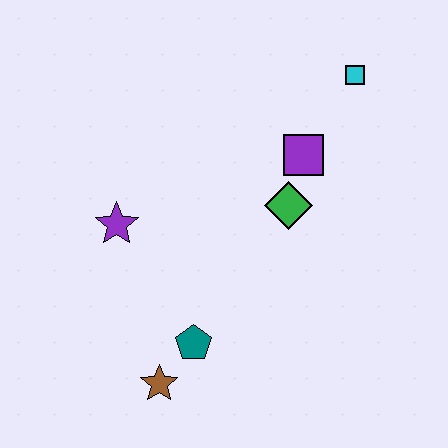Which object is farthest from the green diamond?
The brown star is farthest from the green diamond.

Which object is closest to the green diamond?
The purple square is closest to the green diamond.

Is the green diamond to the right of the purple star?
Yes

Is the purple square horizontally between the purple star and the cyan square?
Yes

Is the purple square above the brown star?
Yes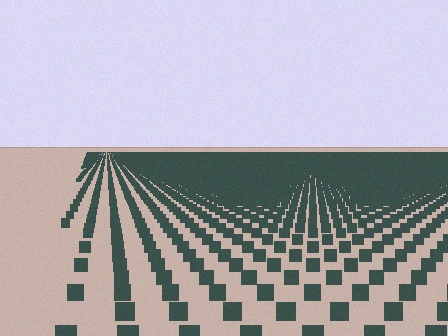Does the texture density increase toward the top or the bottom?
Density increases toward the top.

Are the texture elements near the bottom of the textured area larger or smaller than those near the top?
Larger. Near the bottom, elements are closer to the viewer and appear at a bigger on-screen size.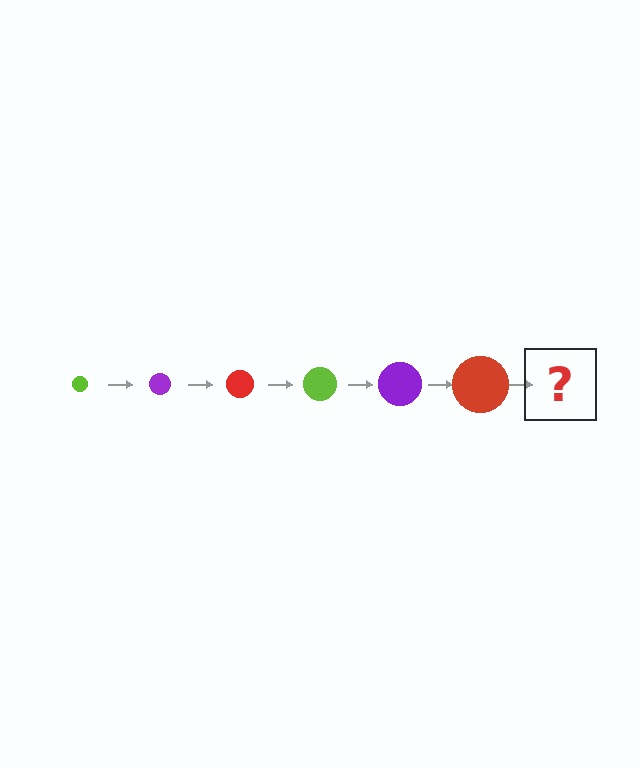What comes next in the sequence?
The next element should be a lime circle, larger than the previous one.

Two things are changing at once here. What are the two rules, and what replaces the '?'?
The two rules are that the circle grows larger each step and the color cycles through lime, purple, and red. The '?' should be a lime circle, larger than the previous one.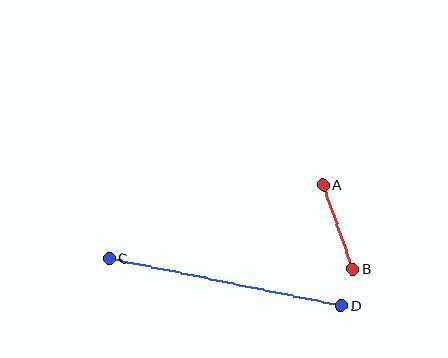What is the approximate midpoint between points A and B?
The midpoint is at approximately (338, 227) pixels.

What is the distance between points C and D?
The distance is approximately 237 pixels.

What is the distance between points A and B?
The distance is approximately 90 pixels.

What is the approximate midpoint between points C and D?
The midpoint is at approximately (225, 282) pixels.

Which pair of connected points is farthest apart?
Points C and D are farthest apart.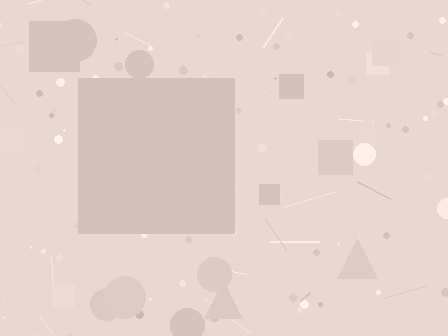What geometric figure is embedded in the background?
A square is embedded in the background.